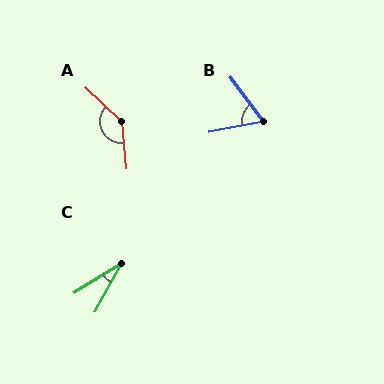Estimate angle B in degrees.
Approximately 64 degrees.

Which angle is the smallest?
C, at approximately 29 degrees.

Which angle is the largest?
A, at approximately 139 degrees.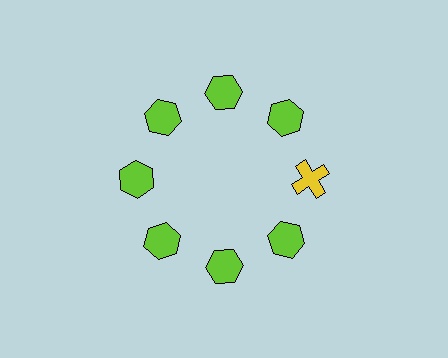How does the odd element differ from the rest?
It differs in both color (yellow instead of lime) and shape (cross instead of hexagon).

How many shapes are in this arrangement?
There are 8 shapes arranged in a ring pattern.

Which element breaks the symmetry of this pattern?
The yellow cross at roughly the 3 o'clock position breaks the symmetry. All other shapes are lime hexagons.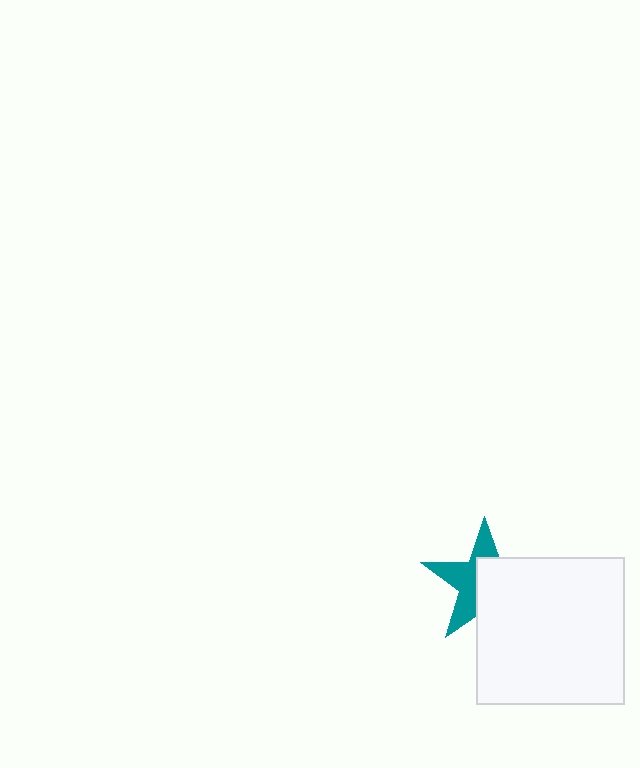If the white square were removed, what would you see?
You would see the complete teal star.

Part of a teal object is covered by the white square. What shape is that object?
It is a star.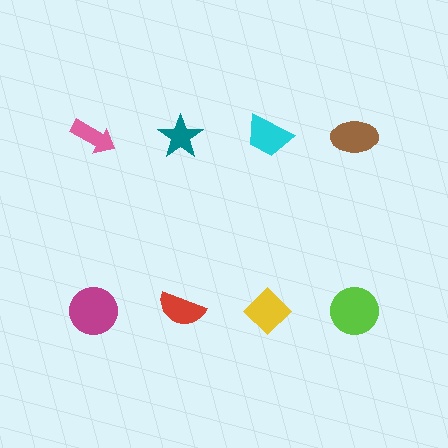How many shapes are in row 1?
4 shapes.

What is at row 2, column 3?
A yellow diamond.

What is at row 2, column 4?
A lime circle.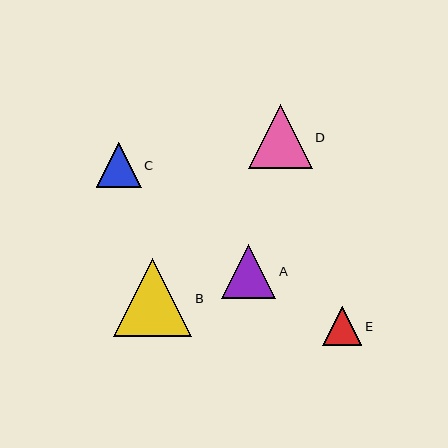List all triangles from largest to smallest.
From largest to smallest: B, D, A, C, E.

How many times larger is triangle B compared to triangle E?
Triangle B is approximately 2.0 times the size of triangle E.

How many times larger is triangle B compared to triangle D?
Triangle B is approximately 1.2 times the size of triangle D.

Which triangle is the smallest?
Triangle E is the smallest with a size of approximately 39 pixels.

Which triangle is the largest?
Triangle B is the largest with a size of approximately 78 pixels.